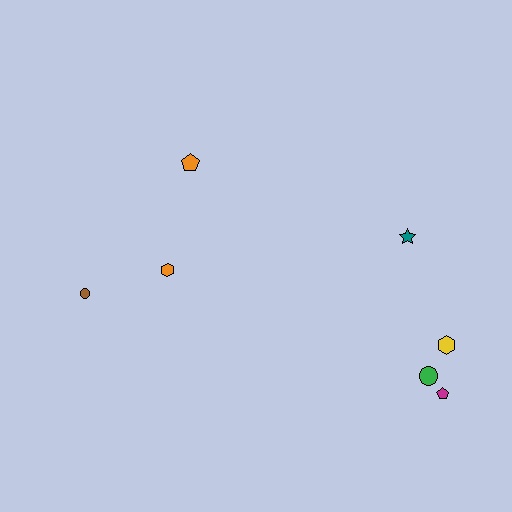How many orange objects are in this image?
There are 2 orange objects.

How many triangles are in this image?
There are no triangles.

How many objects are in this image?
There are 7 objects.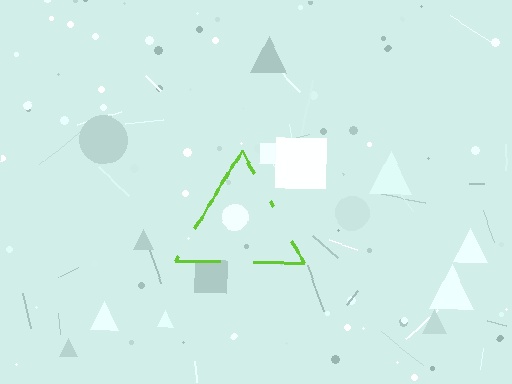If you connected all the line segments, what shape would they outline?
They would outline a triangle.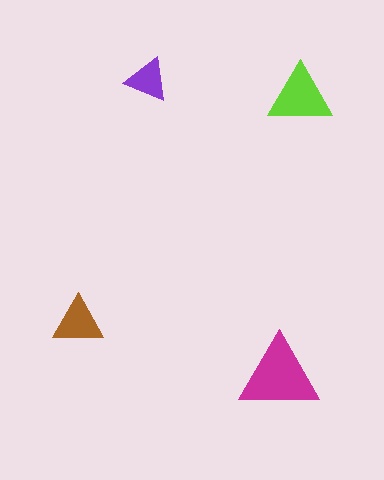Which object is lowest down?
The magenta triangle is bottommost.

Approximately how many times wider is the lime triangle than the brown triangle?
About 1.5 times wider.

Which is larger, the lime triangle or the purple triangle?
The lime one.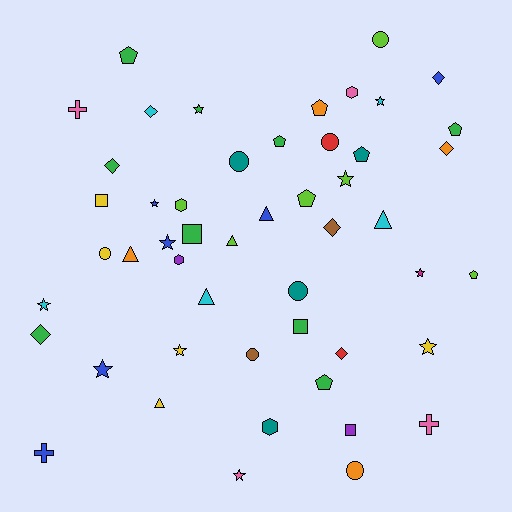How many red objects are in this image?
There are 2 red objects.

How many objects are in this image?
There are 50 objects.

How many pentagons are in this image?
There are 8 pentagons.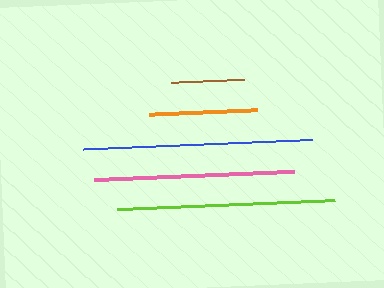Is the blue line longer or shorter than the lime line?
The blue line is longer than the lime line.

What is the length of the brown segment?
The brown segment is approximately 73 pixels long.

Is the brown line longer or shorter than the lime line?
The lime line is longer than the brown line.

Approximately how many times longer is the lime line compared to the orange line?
The lime line is approximately 2.0 times the length of the orange line.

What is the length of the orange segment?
The orange segment is approximately 108 pixels long.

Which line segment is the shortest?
The brown line is the shortest at approximately 73 pixels.